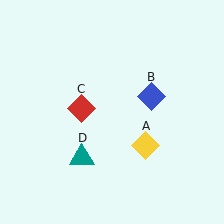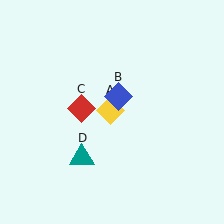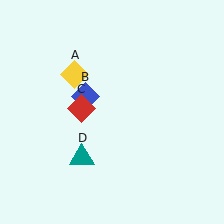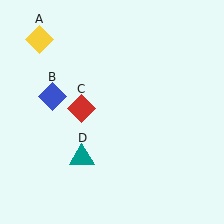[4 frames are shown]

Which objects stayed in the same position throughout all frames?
Red diamond (object C) and teal triangle (object D) remained stationary.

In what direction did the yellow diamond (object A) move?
The yellow diamond (object A) moved up and to the left.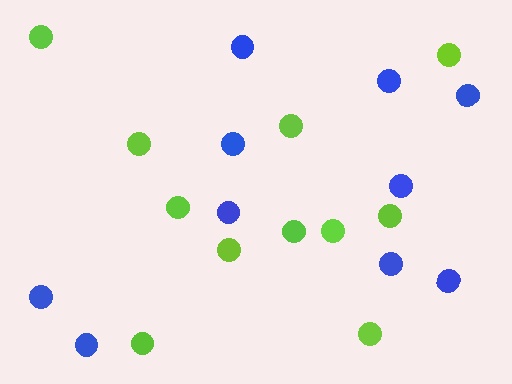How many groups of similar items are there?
There are 2 groups: one group of lime circles (11) and one group of blue circles (10).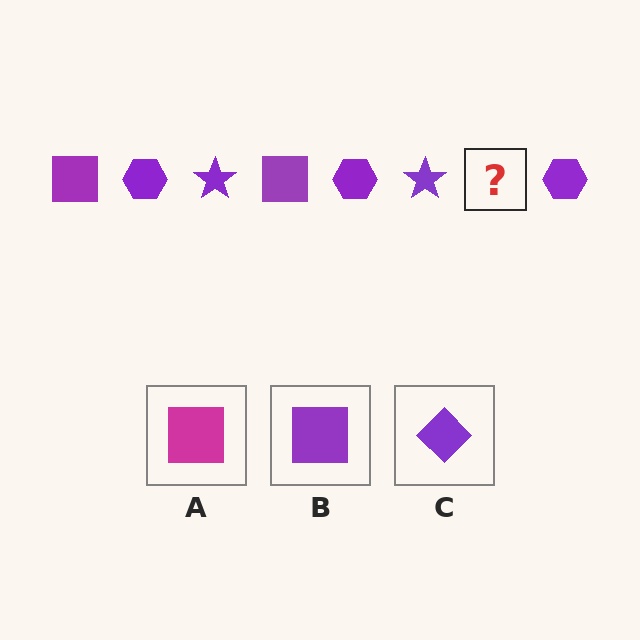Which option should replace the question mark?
Option B.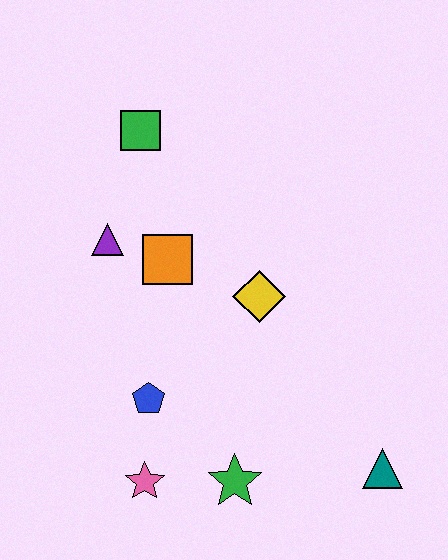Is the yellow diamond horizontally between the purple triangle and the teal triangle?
Yes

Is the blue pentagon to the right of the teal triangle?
No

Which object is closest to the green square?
The purple triangle is closest to the green square.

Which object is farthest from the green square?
The teal triangle is farthest from the green square.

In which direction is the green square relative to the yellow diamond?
The green square is above the yellow diamond.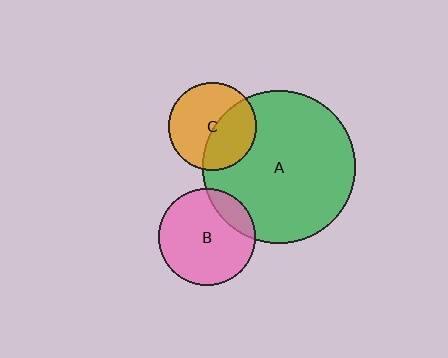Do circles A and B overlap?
Yes.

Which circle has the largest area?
Circle A (green).